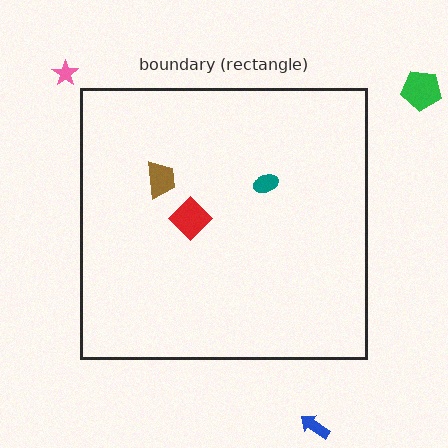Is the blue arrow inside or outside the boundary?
Outside.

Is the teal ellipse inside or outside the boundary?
Inside.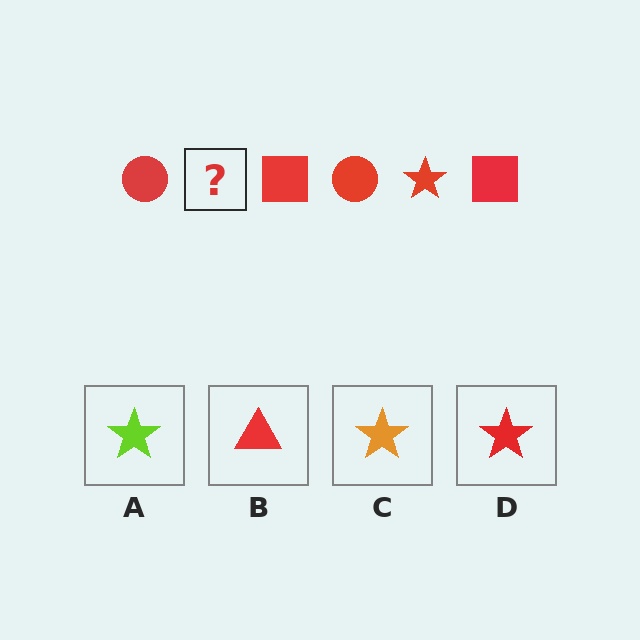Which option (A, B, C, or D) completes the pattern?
D.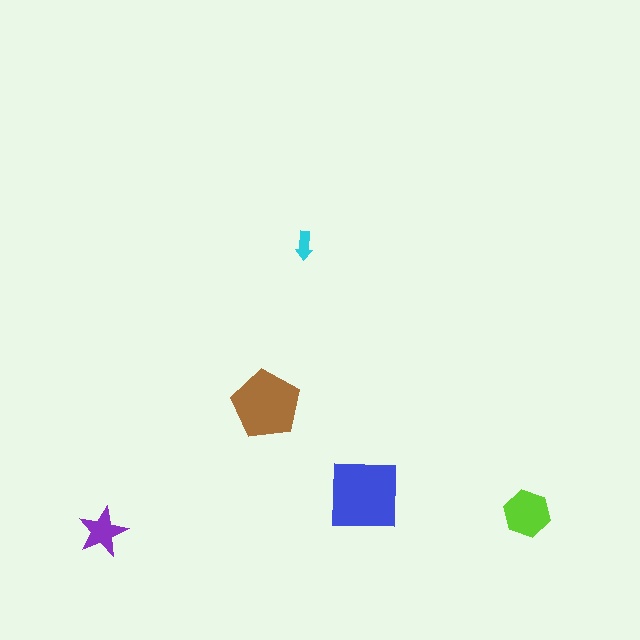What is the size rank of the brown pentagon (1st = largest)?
2nd.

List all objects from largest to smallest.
The blue square, the brown pentagon, the lime hexagon, the purple star, the cyan arrow.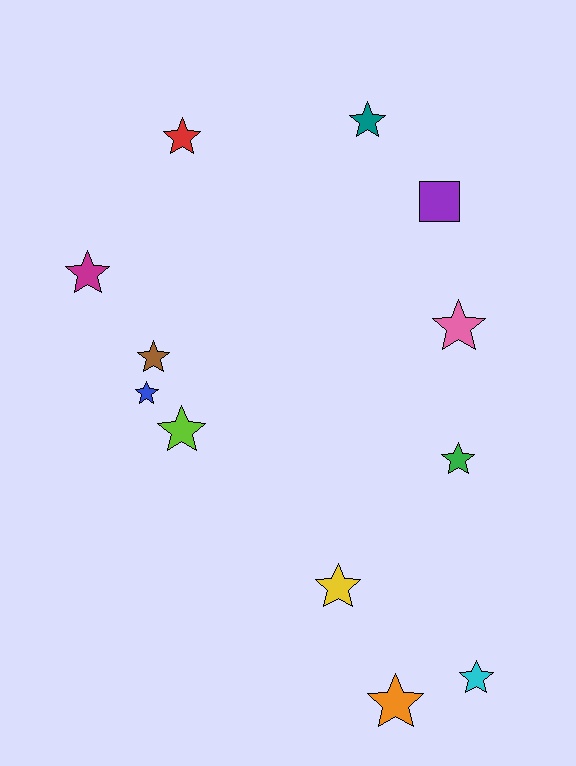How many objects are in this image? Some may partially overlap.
There are 12 objects.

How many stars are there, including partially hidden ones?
There are 11 stars.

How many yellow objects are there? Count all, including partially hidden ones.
There is 1 yellow object.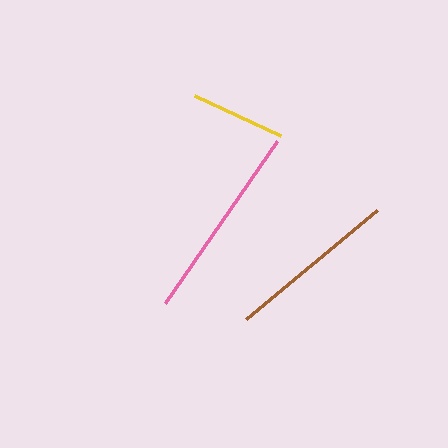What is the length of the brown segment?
The brown segment is approximately 170 pixels long.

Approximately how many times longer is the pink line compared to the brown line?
The pink line is approximately 1.1 times the length of the brown line.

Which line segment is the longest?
The pink line is the longest at approximately 196 pixels.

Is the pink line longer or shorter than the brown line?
The pink line is longer than the brown line.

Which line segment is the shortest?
The yellow line is the shortest at approximately 96 pixels.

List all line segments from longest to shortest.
From longest to shortest: pink, brown, yellow.